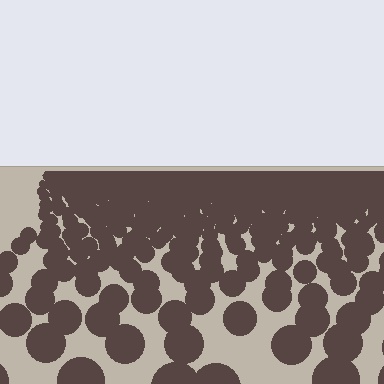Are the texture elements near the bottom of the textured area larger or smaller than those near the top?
Larger. Near the bottom, elements are closer to the viewer and appear at a bigger on-screen size.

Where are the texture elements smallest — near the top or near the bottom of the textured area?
Near the top.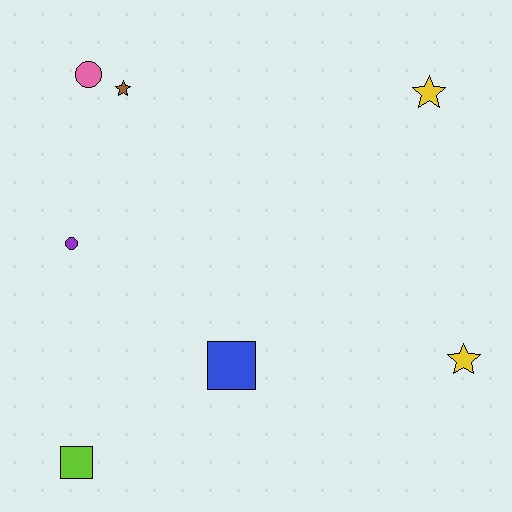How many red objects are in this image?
There are no red objects.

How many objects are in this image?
There are 7 objects.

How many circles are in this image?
There are 2 circles.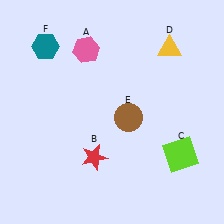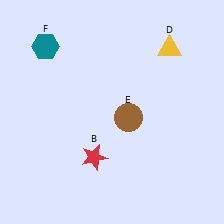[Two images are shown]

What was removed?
The lime square (C), the pink hexagon (A) were removed in Image 2.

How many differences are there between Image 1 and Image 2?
There are 2 differences between the two images.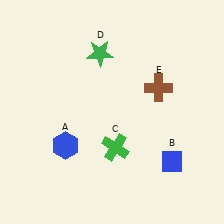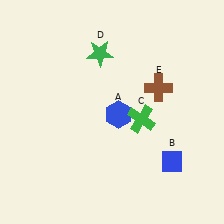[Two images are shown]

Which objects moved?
The objects that moved are: the blue hexagon (A), the green cross (C).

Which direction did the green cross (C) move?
The green cross (C) moved up.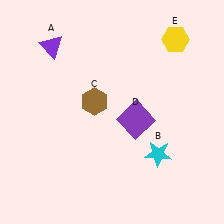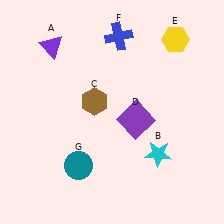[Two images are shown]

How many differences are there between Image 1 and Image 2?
There are 2 differences between the two images.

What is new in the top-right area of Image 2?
A blue cross (F) was added in the top-right area of Image 2.